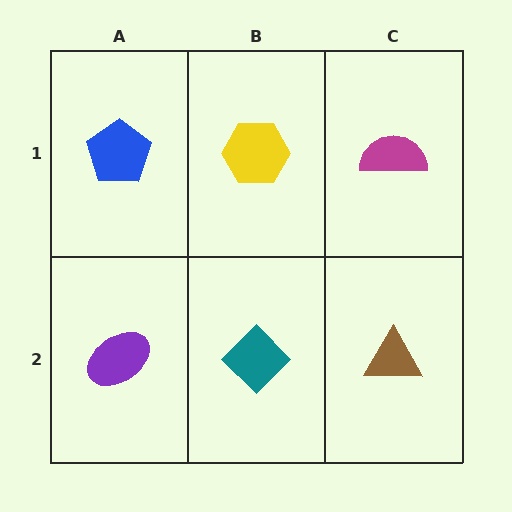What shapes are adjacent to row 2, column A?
A blue pentagon (row 1, column A), a teal diamond (row 2, column B).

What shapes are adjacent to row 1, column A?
A purple ellipse (row 2, column A), a yellow hexagon (row 1, column B).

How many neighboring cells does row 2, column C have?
2.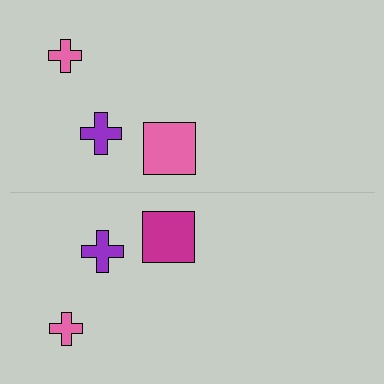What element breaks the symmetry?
The magenta square on the bottom side breaks the symmetry — its mirror counterpart is pink.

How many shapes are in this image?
There are 6 shapes in this image.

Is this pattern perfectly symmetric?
No, the pattern is not perfectly symmetric. The magenta square on the bottom side breaks the symmetry — its mirror counterpart is pink.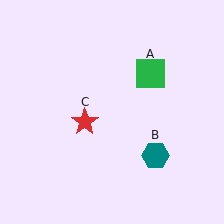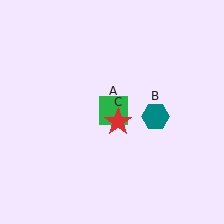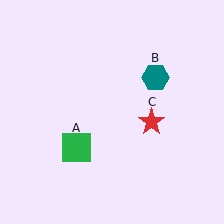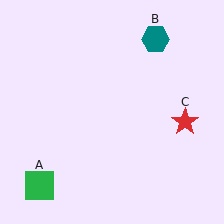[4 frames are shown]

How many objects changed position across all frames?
3 objects changed position: green square (object A), teal hexagon (object B), red star (object C).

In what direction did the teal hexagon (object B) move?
The teal hexagon (object B) moved up.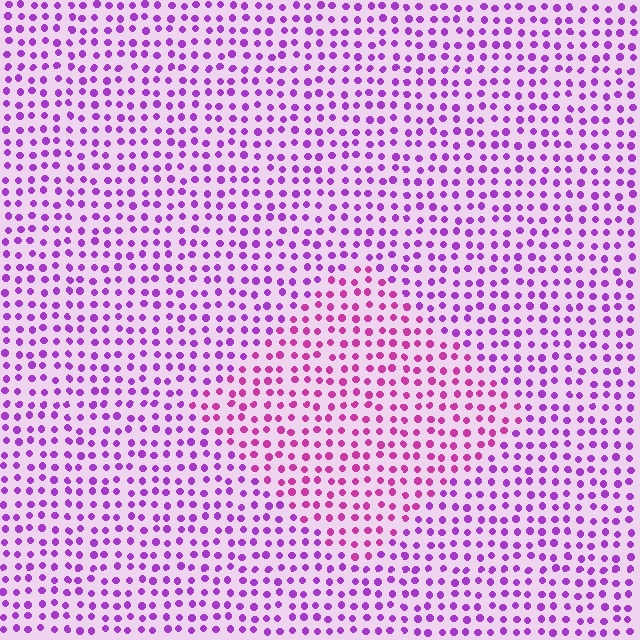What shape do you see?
I see a diamond.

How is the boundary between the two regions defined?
The boundary is defined purely by a slight shift in hue (about 31 degrees). Spacing, size, and orientation are identical on both sides.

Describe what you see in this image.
The image is filled with small purple elements in a uniform arrangement. A diamond-shaped region is visible where the elements are tinted to a slightly different hue, forming a subtle color boundary.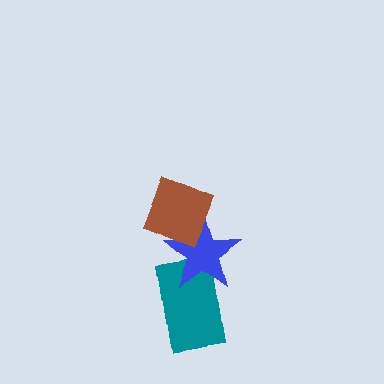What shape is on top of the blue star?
The brown diamond is on top of the blue star.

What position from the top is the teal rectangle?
The teal rectangle is 3rd from the top.